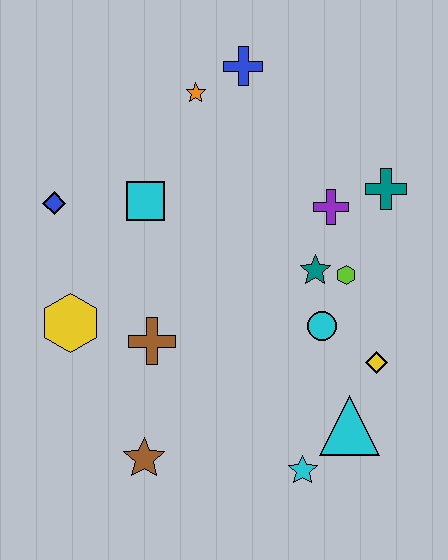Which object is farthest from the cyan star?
The blue cross is farthest from the cyan star.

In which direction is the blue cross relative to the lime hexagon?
The blue cross is above the lime hexagon.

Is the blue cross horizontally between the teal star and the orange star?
Yes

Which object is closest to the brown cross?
The yellow hexagon is closest to the brown cross.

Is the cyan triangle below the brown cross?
Yes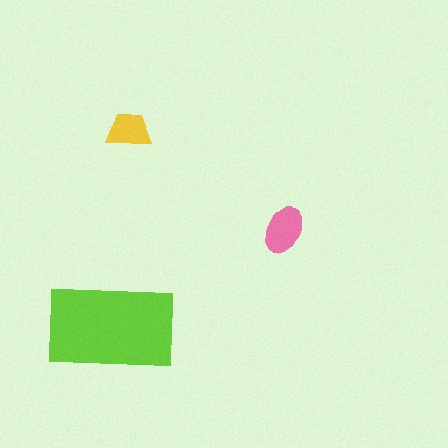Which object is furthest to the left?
The lime rectangle is leftmost.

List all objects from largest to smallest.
The lime rectangle, the pink ellipse, the yellow trapezoid.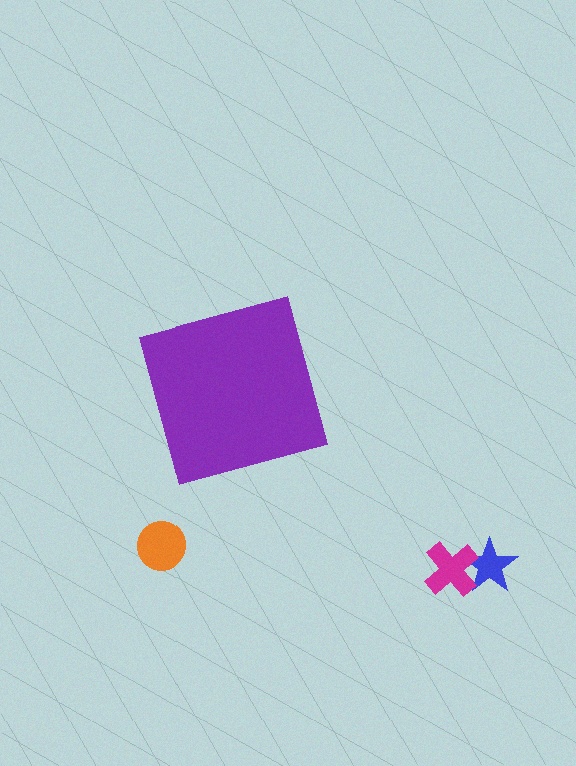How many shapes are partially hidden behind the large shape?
0 shapes are partially hidden.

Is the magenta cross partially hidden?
No, the magenta cross is fully visible.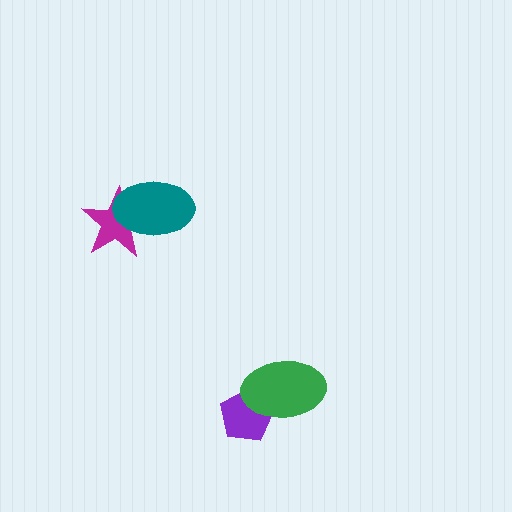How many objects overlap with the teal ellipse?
1 object overlaps with the teal ellipse.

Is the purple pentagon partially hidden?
Yes, it is partially covered by another shape.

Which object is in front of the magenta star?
The teal ellipse is in front of the magenta star.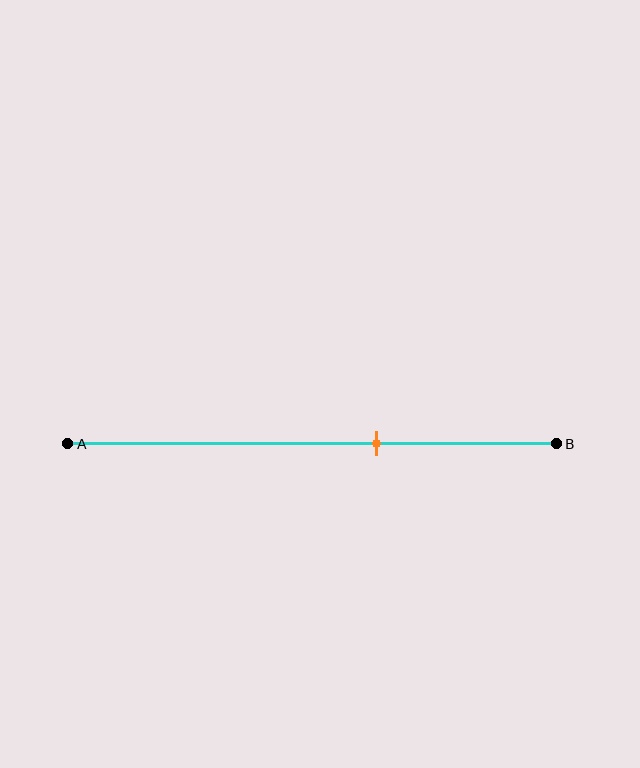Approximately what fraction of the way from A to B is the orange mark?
The orange mark is approximately 65% of the way from A to B.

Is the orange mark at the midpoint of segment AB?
No, the mark is at about 65% from A, not at the 50% midpoint.